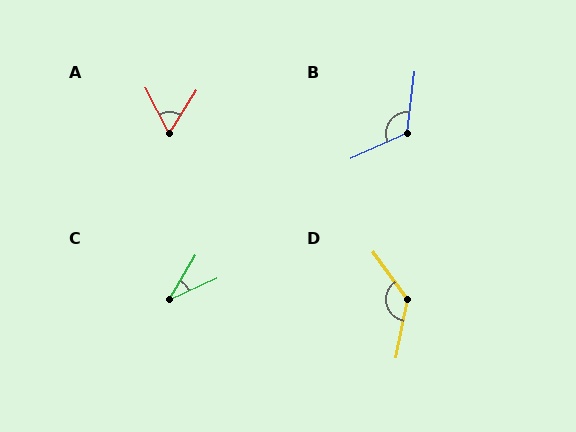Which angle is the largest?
D, at approximately 133 degrees.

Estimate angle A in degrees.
Approximately 60 degrees.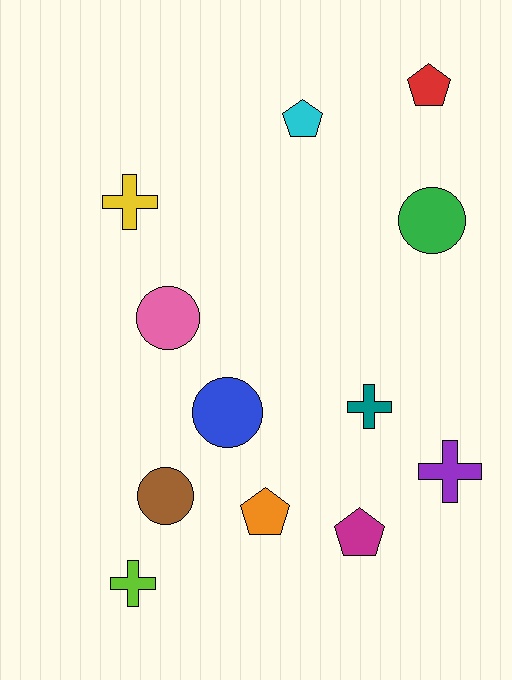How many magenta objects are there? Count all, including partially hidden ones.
There is 1 magenta object.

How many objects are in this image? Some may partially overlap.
There are 12 objects.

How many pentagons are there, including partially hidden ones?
There are 4 pentagons.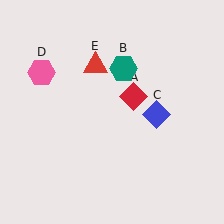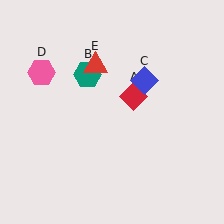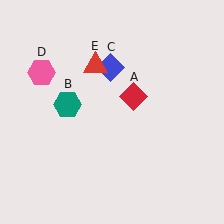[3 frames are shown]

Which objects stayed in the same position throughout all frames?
Red diamond (object A) and pink hexagon (object D) and red triangle (object E) remained stationary.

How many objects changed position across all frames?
2 objects changed position: teal hexagon (object B), blue diamond (object C).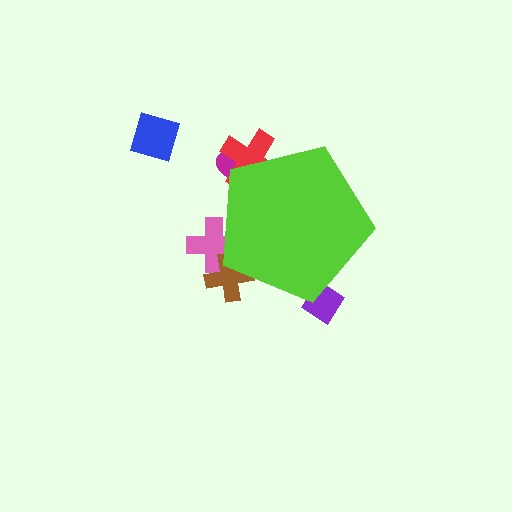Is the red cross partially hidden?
Yes, the red cross is partially hidden behind the lime pentagon.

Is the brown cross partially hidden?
Yes, the brown cross is partially hidden behind the lime pentagon.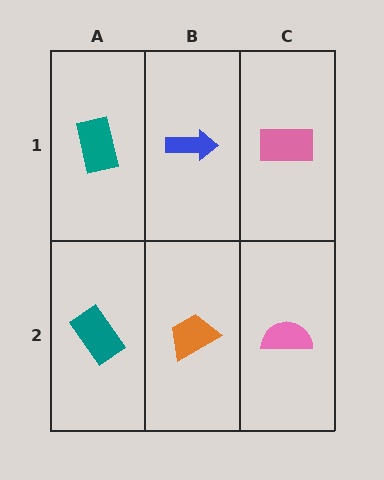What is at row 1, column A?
A teal rectangle.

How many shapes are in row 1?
3 shapes.